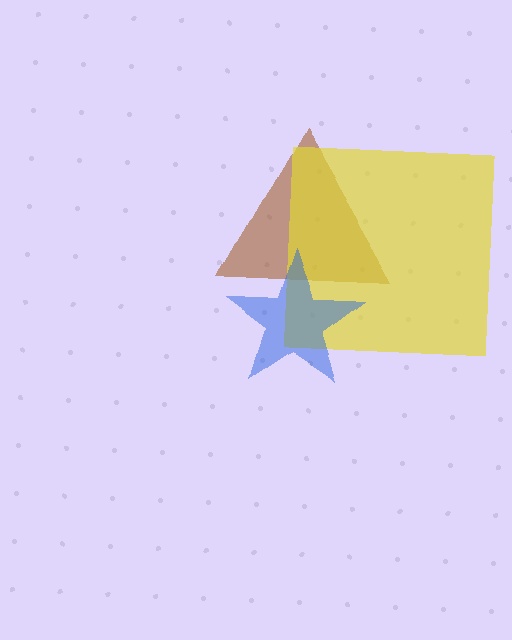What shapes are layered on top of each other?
The layered shapes are: a brown triangle, a yellow square, a blue star.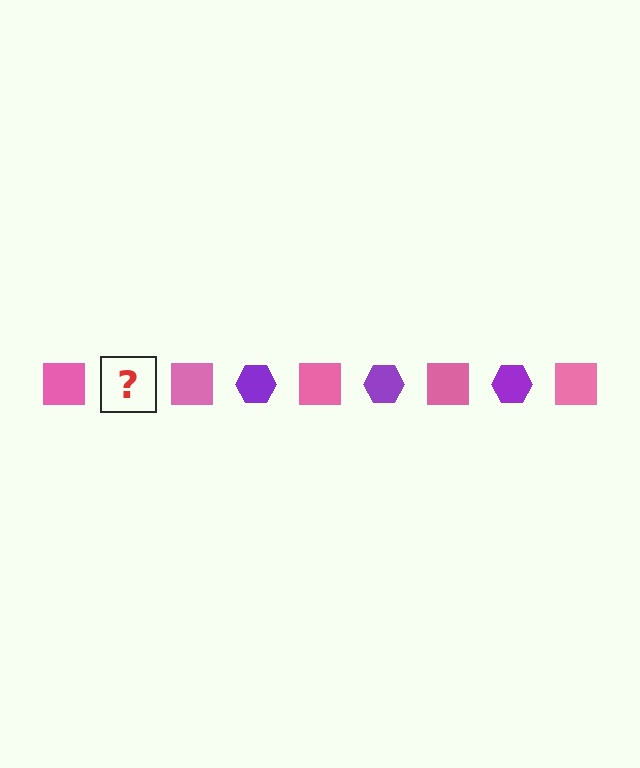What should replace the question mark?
The question mark should be replaced with a purple hexagon.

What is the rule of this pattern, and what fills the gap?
The rule is that the pattern alternates between pink square and purple hexagon. The gap should be filled with a purple hexagon.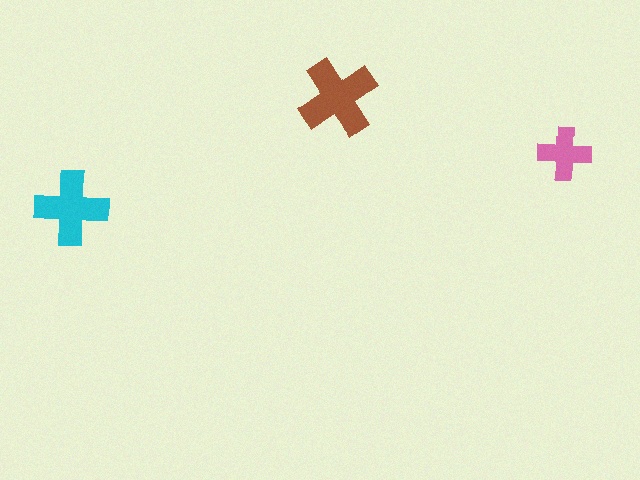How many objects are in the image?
There are 3 objects in the image.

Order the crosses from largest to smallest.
the brown one, the cyan one, the pink one.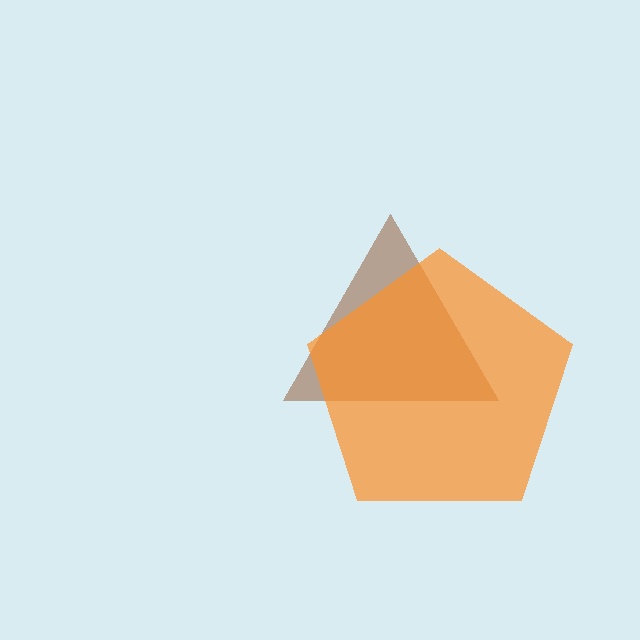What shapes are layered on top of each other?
The layered shapes are: a brown triangle, an orange pentagon.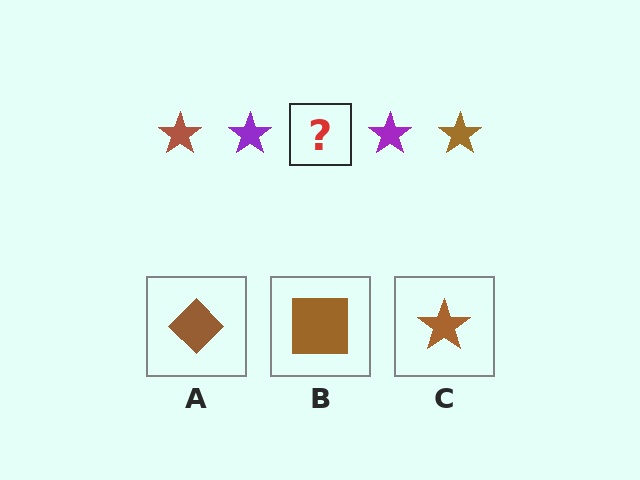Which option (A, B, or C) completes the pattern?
C.